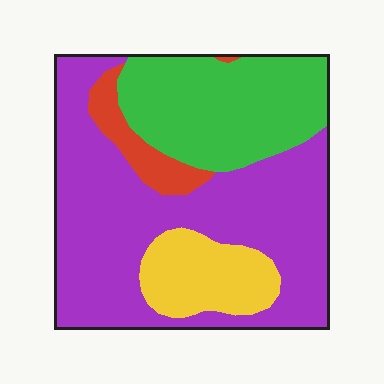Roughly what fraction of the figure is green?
Green covers roughly 25% of the figure.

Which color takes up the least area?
Red, at roughly 5%.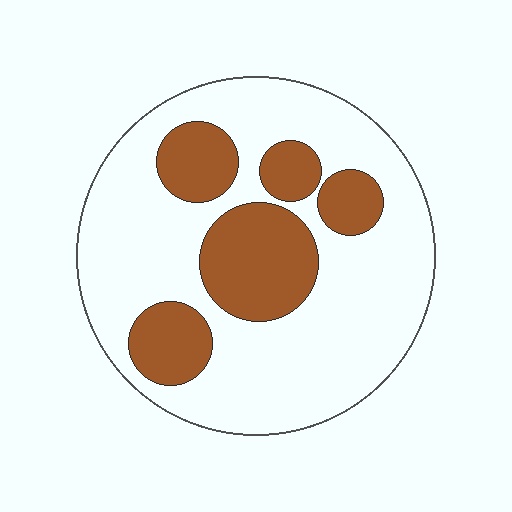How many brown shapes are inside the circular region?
5.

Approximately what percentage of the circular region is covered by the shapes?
Approximately 30%.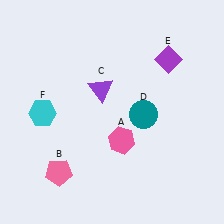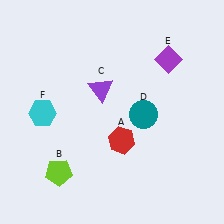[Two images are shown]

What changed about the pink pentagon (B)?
In Image 1, B is pink. In Image 2, it changed to lime.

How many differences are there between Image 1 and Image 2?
There are 2 differences between the two images.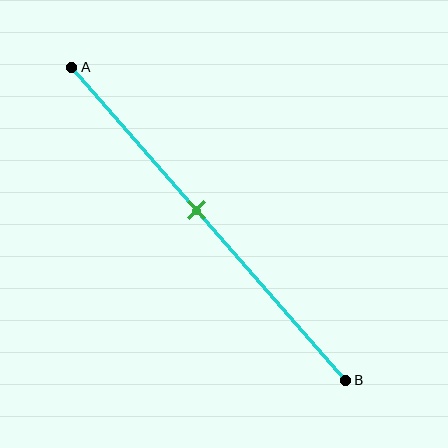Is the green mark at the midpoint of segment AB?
No, the mark is at about 45% from A, not at the 50% midpoint.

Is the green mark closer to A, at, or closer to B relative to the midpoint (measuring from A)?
The green mark is closer to point A than the midpoint of segment AB.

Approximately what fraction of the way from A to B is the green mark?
The green mark is approximately 45% of the way from A to B.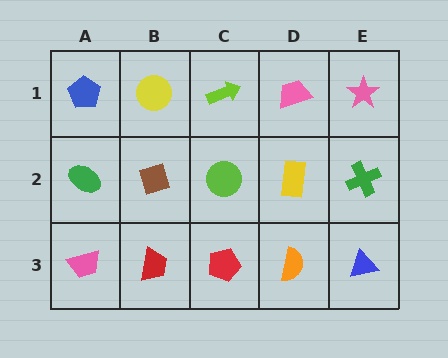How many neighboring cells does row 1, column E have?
2.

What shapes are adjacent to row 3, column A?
A green ellipse (row 2, column A), a red trapezoid (row 3, column B).